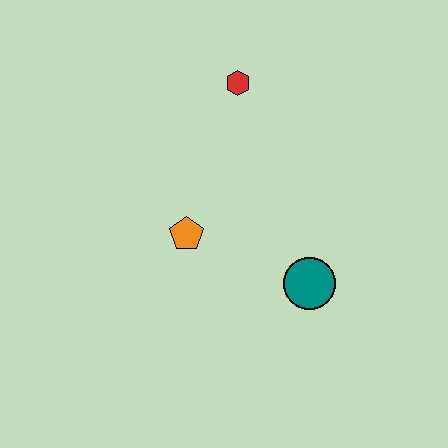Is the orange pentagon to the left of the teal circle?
Yes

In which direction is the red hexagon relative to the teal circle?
The red hexagon is above the teal circle.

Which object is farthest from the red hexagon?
The teal circle is farthest from the red hexagon.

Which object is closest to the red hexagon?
The orange pentagon is closest to the red hexagon.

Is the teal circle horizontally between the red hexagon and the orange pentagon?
No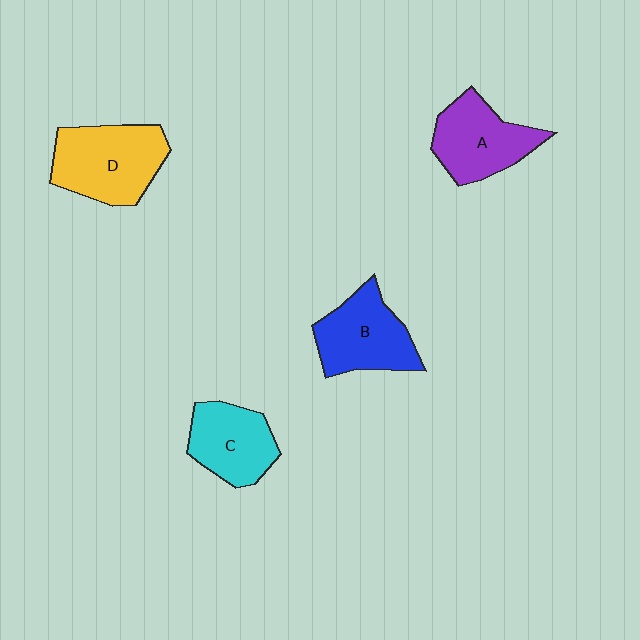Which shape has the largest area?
Shape D (yellow).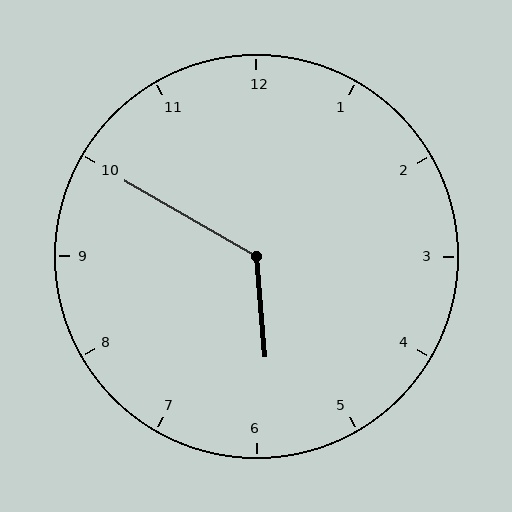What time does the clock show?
5:50.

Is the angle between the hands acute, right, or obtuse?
It is obtuse.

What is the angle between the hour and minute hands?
Approximately 125 degrees.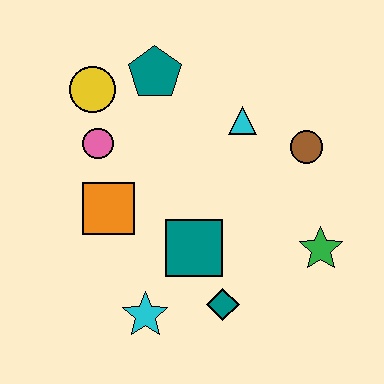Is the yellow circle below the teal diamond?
No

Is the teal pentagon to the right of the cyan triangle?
No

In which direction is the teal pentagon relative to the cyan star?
The teal pentagon is above the cyan star.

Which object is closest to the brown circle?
The cyan triangle is closest to the brown circle.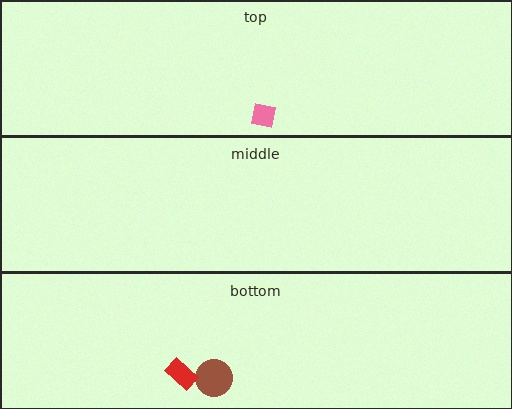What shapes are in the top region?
The pink square.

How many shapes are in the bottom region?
2.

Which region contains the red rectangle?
The bottom region.